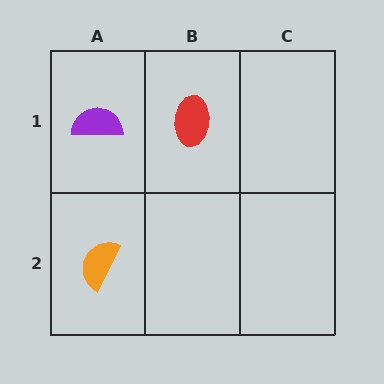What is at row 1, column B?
A red ellipse.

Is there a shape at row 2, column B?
No, that cell is empty.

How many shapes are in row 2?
1 shape.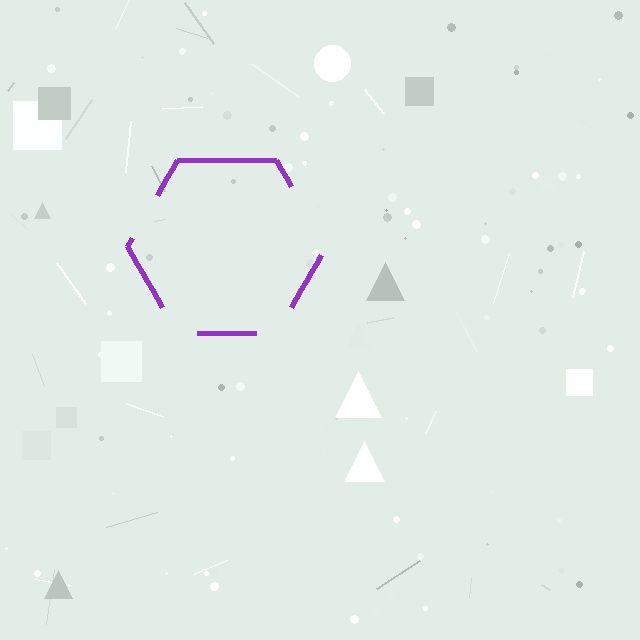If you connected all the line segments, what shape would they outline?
They would outline a hexagon.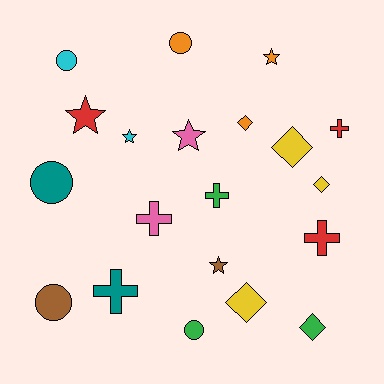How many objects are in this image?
There are 20 objects.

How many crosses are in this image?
There are 5 crosses.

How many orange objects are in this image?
There are 3 orange objects.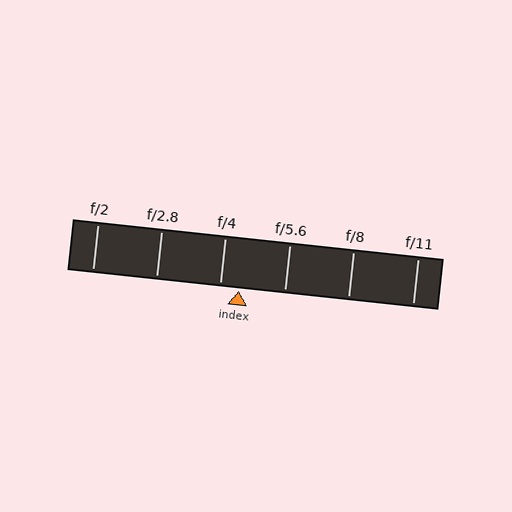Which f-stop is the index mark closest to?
The index mark is closest to f/4.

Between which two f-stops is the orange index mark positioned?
The index mark is between f/4 and f/5.6.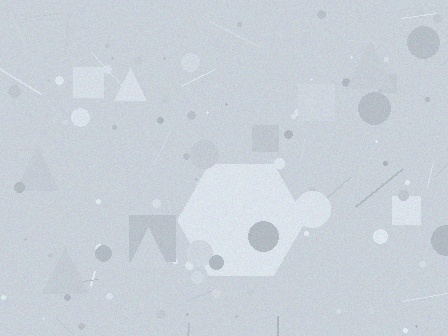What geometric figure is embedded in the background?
A hexagon is embedded in the background.